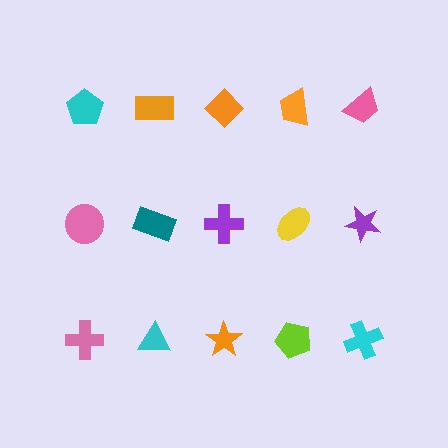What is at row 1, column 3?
An orange diamond.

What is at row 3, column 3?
An orange star.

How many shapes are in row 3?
5 shapes.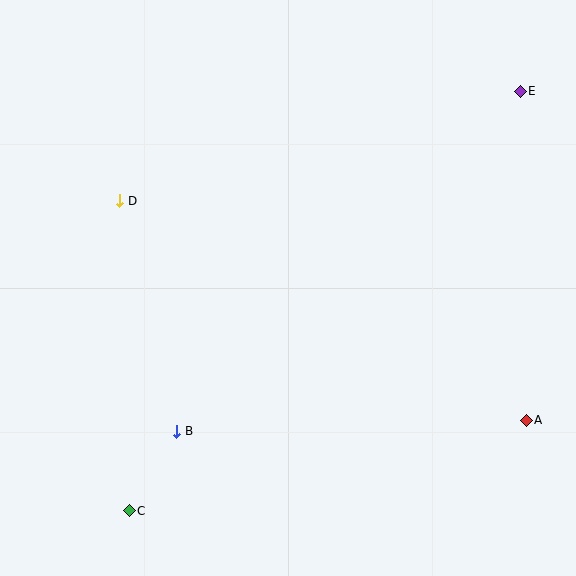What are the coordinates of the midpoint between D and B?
The midpoint between D and B is at (148, 316).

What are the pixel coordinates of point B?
Point B is at (177, 431).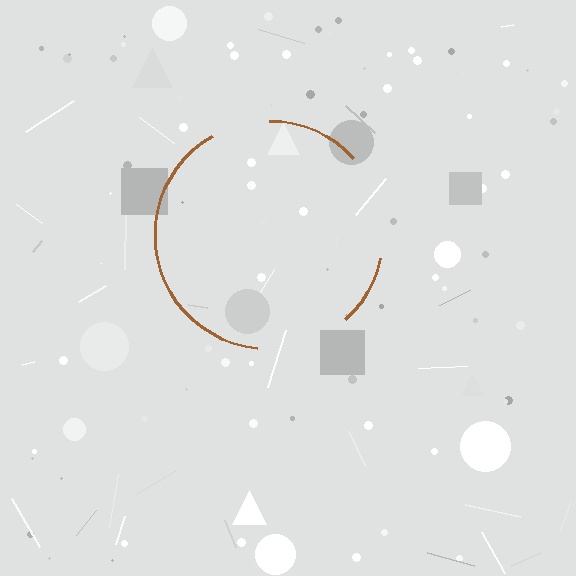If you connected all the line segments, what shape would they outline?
They would outline a circle.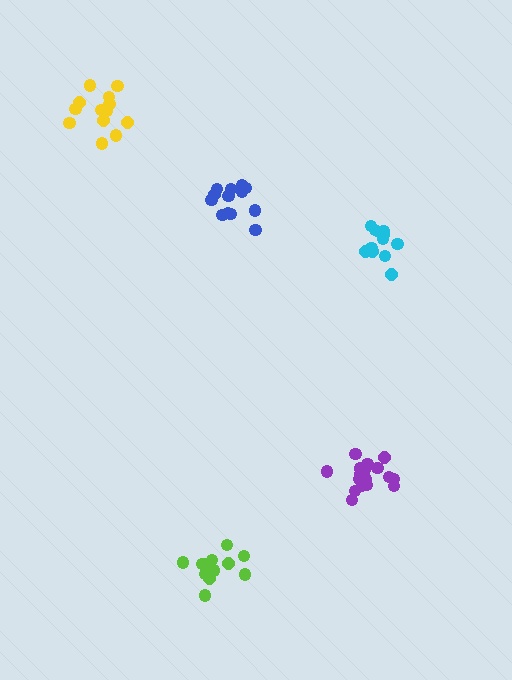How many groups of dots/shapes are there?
There are 5 groups.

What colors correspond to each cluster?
The clusters are colored: lime, purple, yellow, blue, cyan.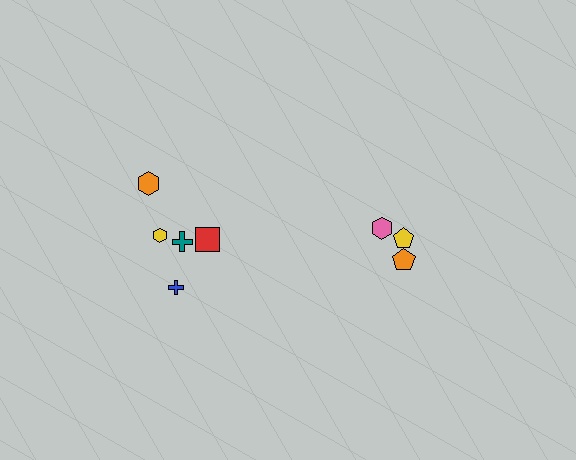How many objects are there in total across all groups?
There are 8 objects.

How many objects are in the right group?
There are 3 objects.